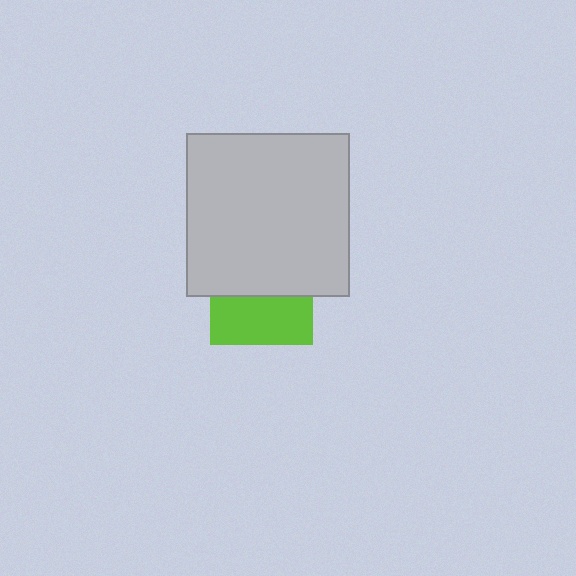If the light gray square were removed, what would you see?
You would see the complete lime square.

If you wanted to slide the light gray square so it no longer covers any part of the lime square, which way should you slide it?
Slide it up — that is the most direct way to separate the two shapes.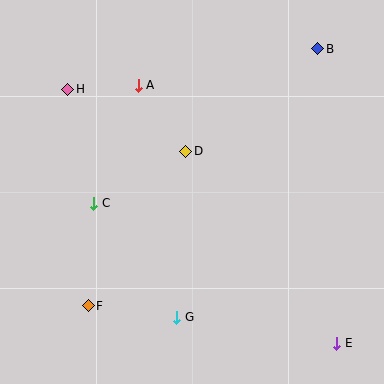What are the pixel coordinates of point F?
Point F is at (88, 306).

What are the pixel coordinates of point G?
Point G is at (177, 317).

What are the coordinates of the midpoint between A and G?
The midpoint between A and G is at (158, 201).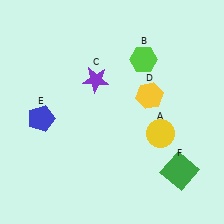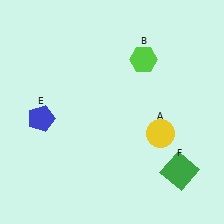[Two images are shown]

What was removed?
The yellow hexagon (D), the purple star (C) were removed in Image 2.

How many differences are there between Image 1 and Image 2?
There are 2 differences between the two images.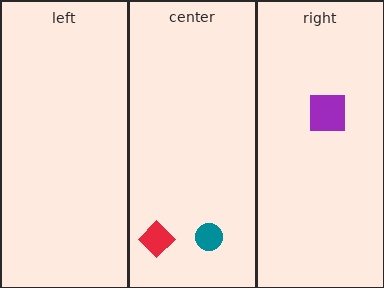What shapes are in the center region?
The teal circle, the red diamond.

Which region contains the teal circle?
The center region.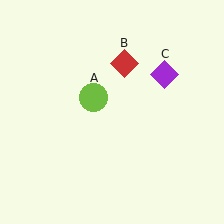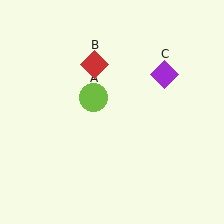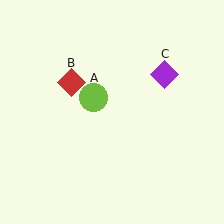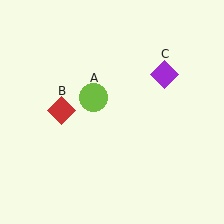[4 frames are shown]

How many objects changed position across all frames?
1 object changed position: red diamond (object B).